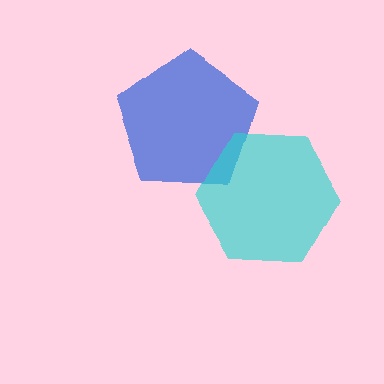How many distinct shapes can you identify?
There are 2 distinct shapes: a blue pentagon, a cyan hexagon.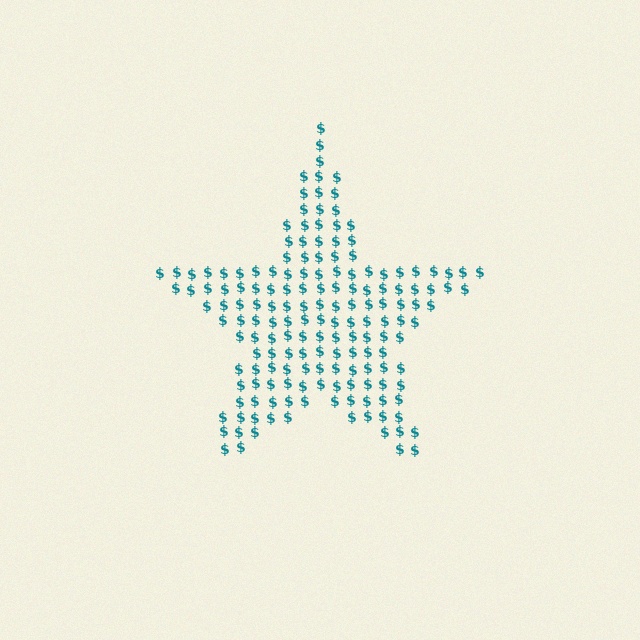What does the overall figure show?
The overall figure shows a star.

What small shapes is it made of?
It is made of small dollar signs.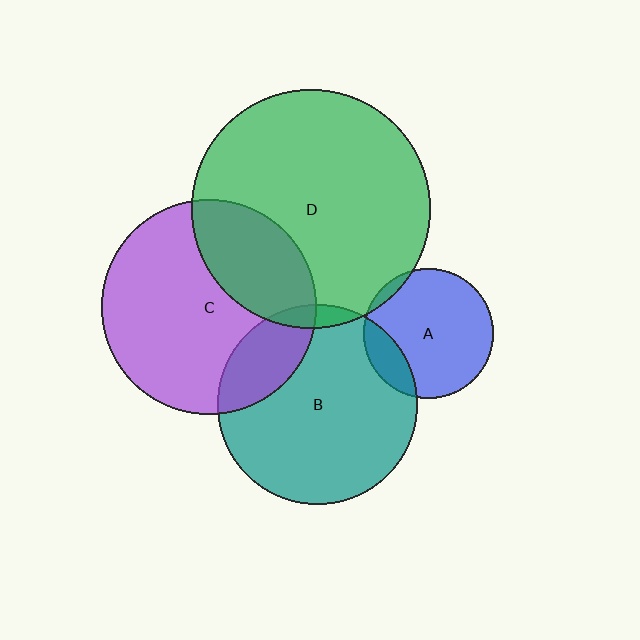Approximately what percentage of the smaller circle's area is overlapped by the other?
Approximately 20%.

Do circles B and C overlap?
Yes.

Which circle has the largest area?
Circle D (green).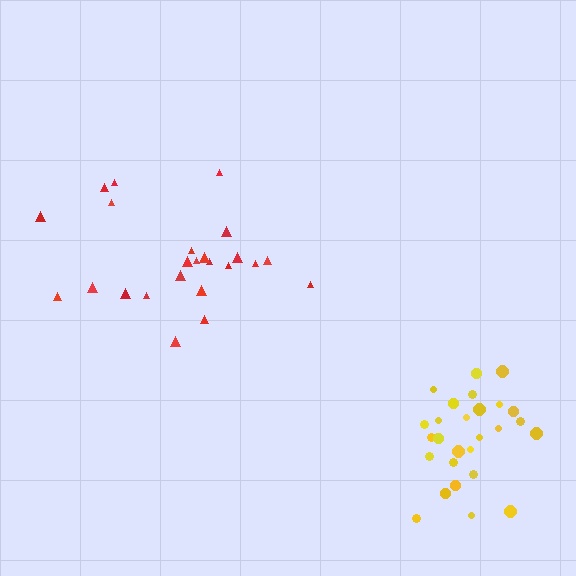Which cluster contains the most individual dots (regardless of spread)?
Yellow (27).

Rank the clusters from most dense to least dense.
yellow, red.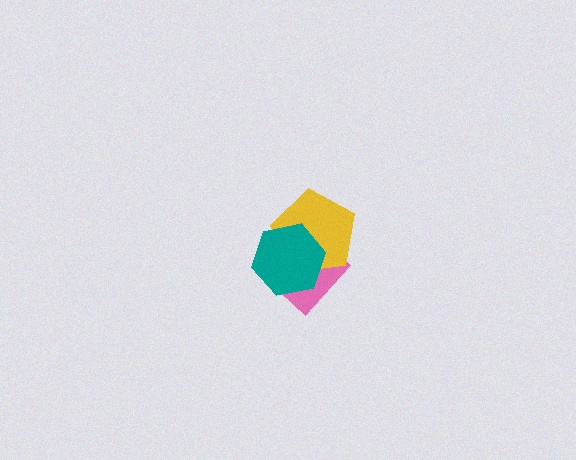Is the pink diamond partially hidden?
Yes, it is partially covered by another shape.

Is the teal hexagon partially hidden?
No, no other shape covers it.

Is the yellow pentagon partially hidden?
Yes, it is partially covered by another shape.